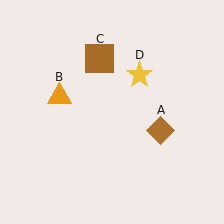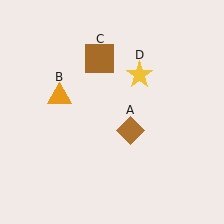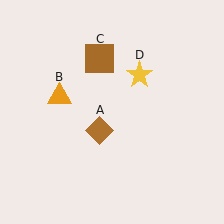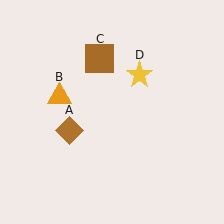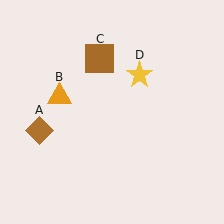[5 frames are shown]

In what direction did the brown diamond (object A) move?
The brown diamond (object A) moved left.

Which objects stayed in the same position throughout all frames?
Orange triangle (object B) and brown square (object C) and yellow star (object D) remained stationary.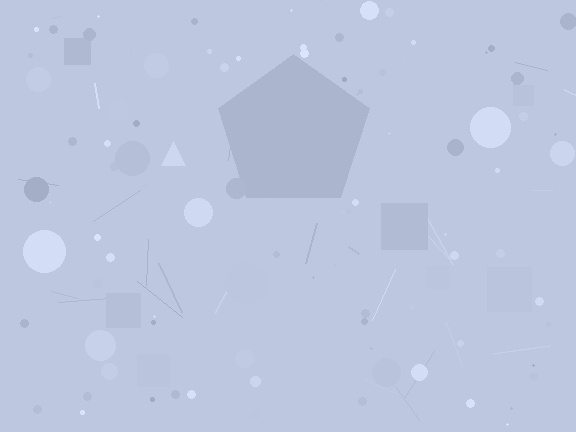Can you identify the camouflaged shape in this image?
The camouflaged shape is a pentagon.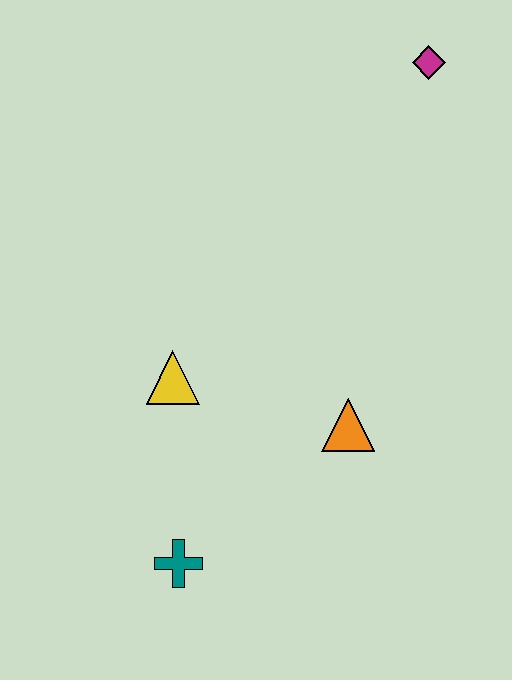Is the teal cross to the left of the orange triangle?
Yes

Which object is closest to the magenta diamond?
The orange triangle is closest to the magenta diamond.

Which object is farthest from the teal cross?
The magenta diamond is farthest from the teal cross.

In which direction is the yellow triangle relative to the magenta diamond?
The yellow triangle is below the magenta diamond.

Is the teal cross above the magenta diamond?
No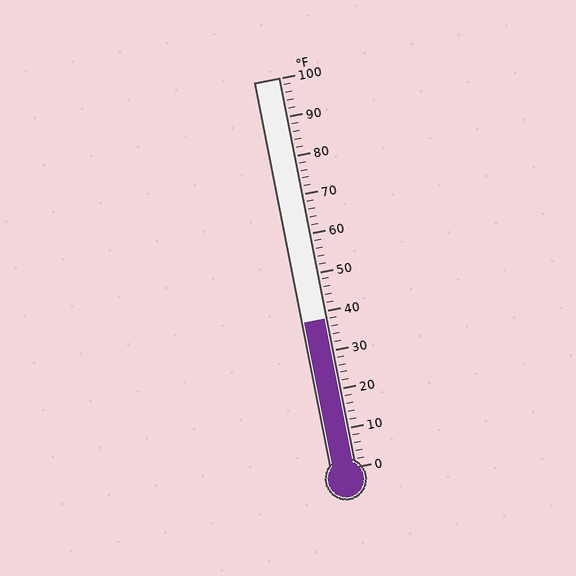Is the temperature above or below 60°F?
The temperature is below 60°F.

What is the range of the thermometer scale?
The thermometer scale ranges from 0°F to 100°F.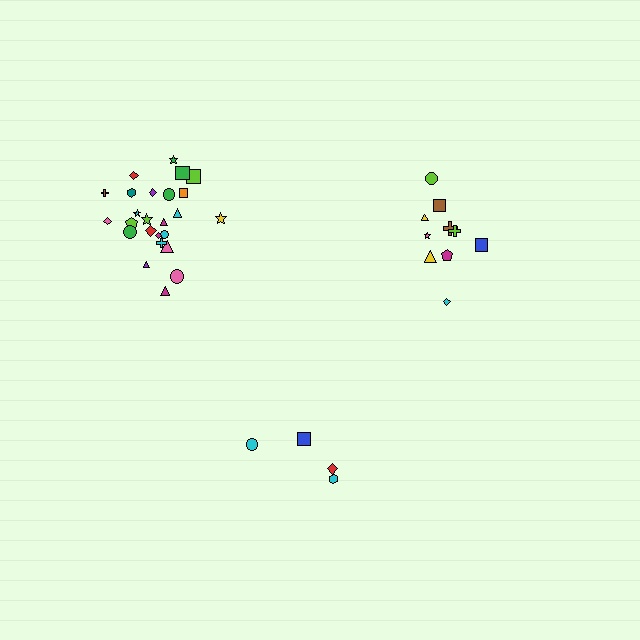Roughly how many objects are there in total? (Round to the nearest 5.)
Roughly 40 objects in total.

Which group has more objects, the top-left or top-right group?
The top-left group.